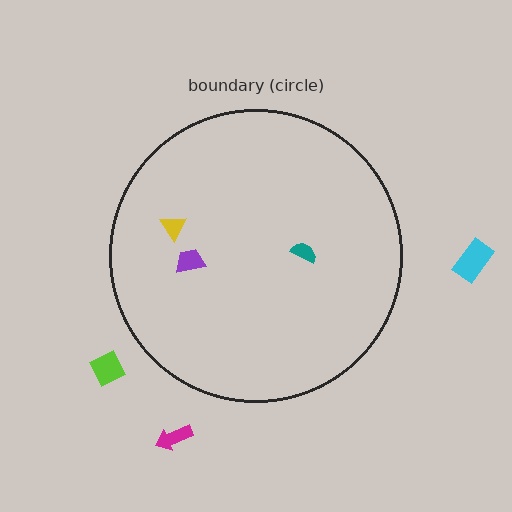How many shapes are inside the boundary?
3 inside, 3 outside.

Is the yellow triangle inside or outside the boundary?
Inside.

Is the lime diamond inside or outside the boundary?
Outside.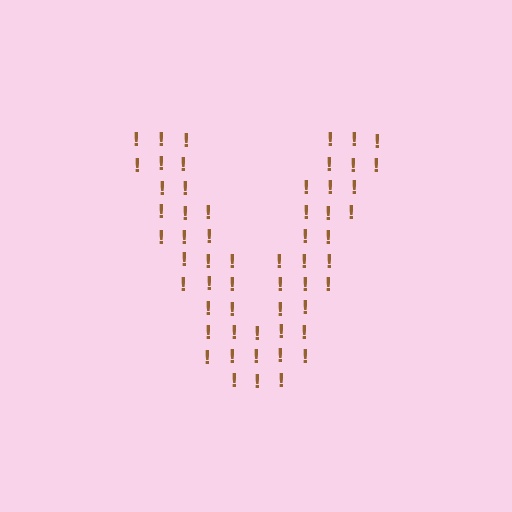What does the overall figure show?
The overall figure shows the letter V.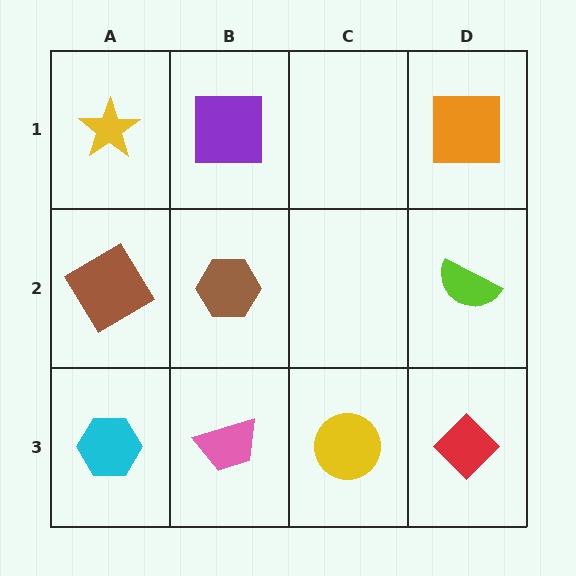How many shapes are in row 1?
3 shapes.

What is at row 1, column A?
A yellow star.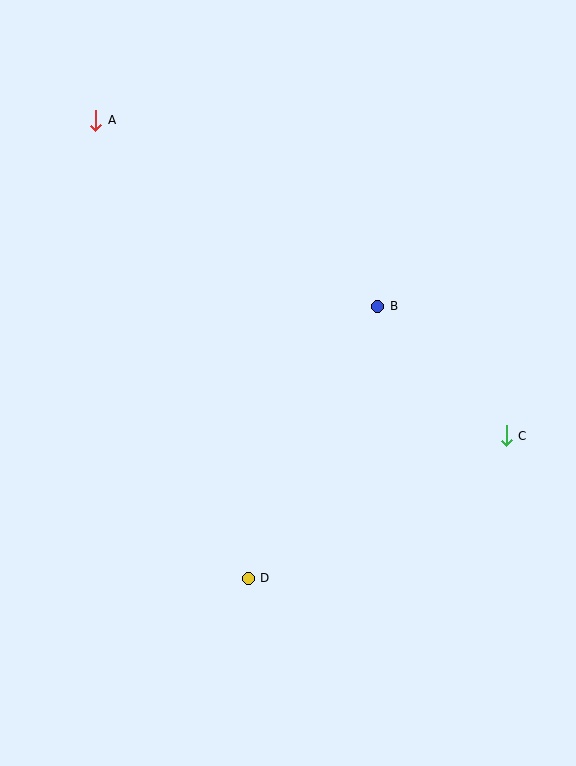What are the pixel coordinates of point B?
Point B is at (378, 306).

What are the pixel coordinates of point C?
Point C is at (506, 436).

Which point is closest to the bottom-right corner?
Point C is closest to the bottom-right corner.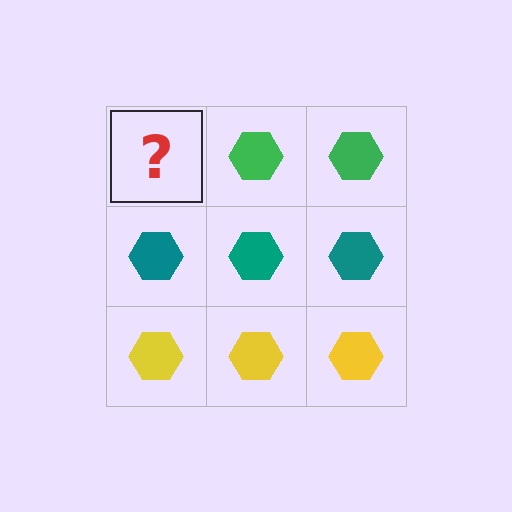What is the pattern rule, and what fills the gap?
The rule is that each row has a consistent color. The gap should be filled with a green hexagon.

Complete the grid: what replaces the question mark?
The question mark should be replaced with a green hexagon.